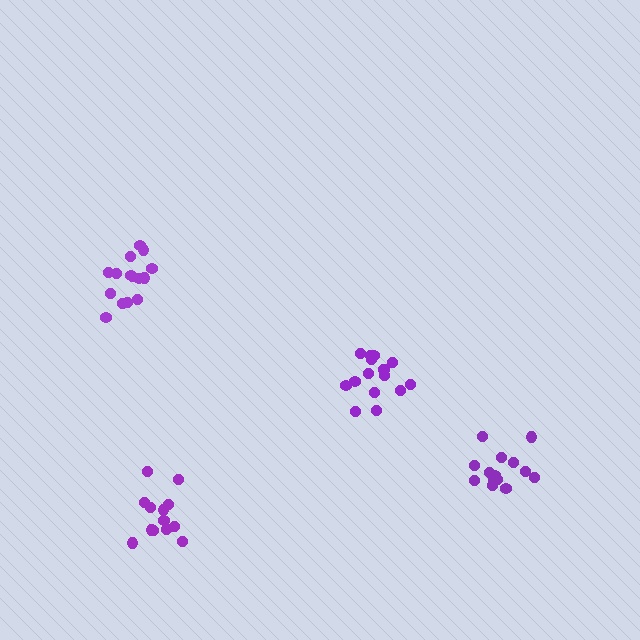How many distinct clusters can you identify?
There are 4 distinct clusters.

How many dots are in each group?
Group 1: 15 dots, Group 2: 16 dots, Group 3: 13 dots, Group 4: 14 dots (58 total).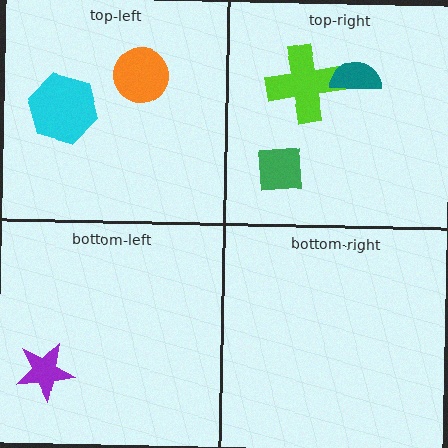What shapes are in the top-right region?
The lime cross, the teal semicircle, the green square.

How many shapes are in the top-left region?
2.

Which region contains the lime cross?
The top-right region.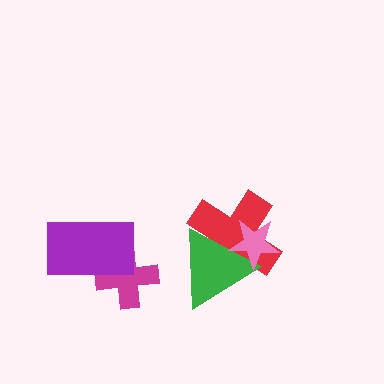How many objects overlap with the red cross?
2 objects overlap with the red cross.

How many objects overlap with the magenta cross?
1 object overlaps with the magenta cross.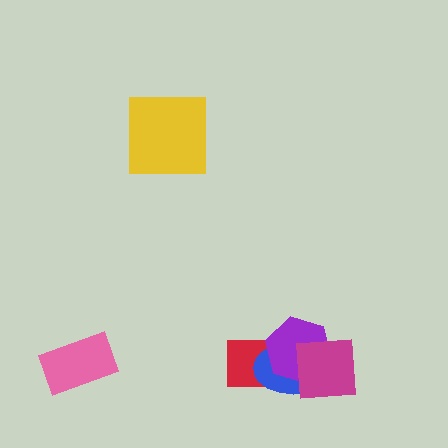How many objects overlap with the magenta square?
3 objects overlap with the magenta square.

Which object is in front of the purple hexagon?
The magenta square is in front of the purple hexagon.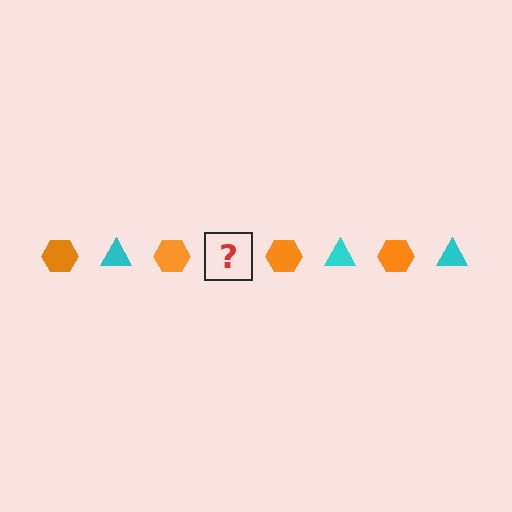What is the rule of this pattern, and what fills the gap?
The rule is that the pattern alternates between orange hexagon and cyan triangle. The gap should be filled with a cyan triangle.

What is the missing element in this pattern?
The missing element is a cyan triangle.